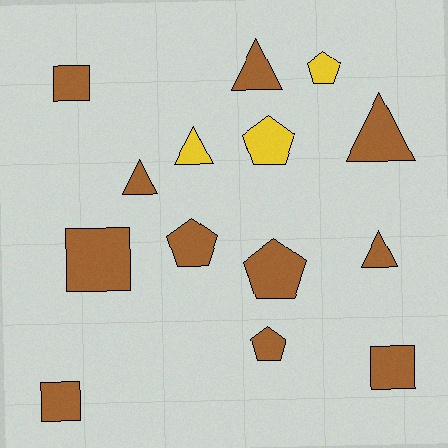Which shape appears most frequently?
Pentagon, with 5 objects.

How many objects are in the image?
There are 14 objects.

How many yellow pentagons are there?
There are 2 yellow pentagons.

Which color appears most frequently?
Brown, with 11 objects.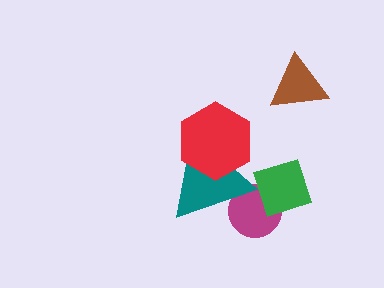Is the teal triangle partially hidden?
Yes, it is partially covered by another shape.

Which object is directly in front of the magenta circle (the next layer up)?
The green diamond is directly in front of the magenta circle.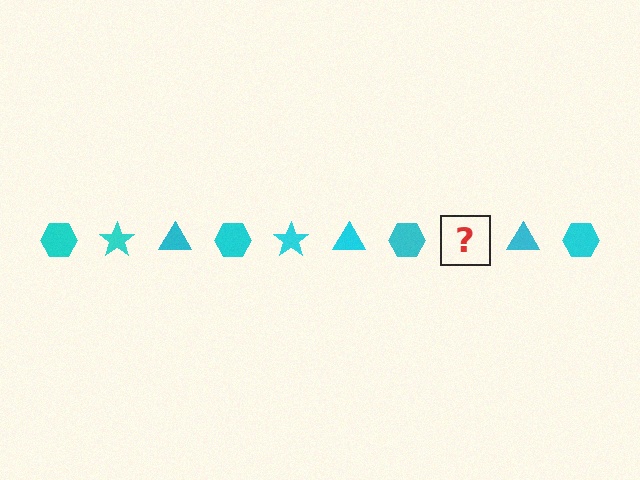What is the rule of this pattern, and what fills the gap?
The rule is that the pattern cycles through hexagon, star, triangle shapes in cyan. The gap should be filled with a cyan star.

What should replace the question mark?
The question mark should be replaced with a cyan star.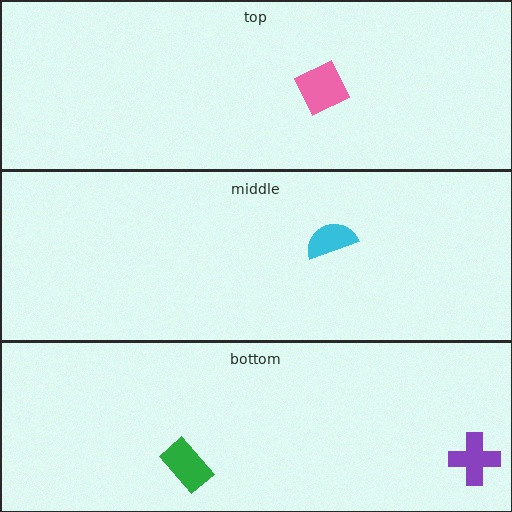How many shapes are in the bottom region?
2.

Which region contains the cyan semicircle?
The middle region.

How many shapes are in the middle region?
1.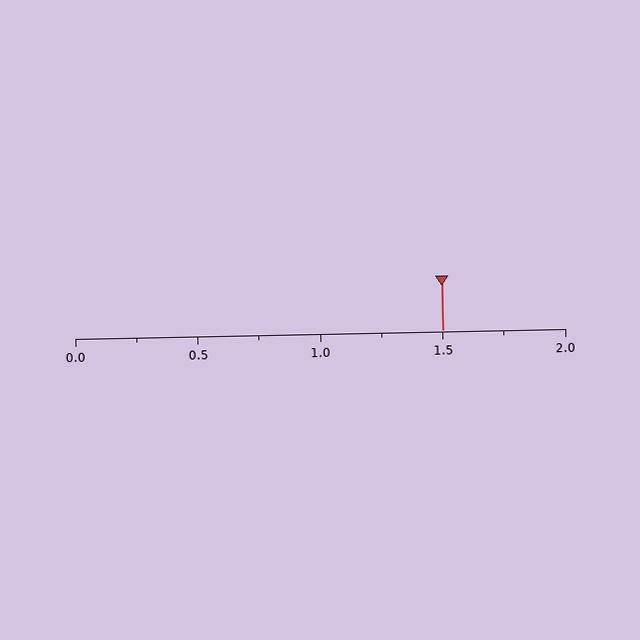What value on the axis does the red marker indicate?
The marker indicates approximately 1.5.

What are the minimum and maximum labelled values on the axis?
The axis runs from 0.0 to 2.0.